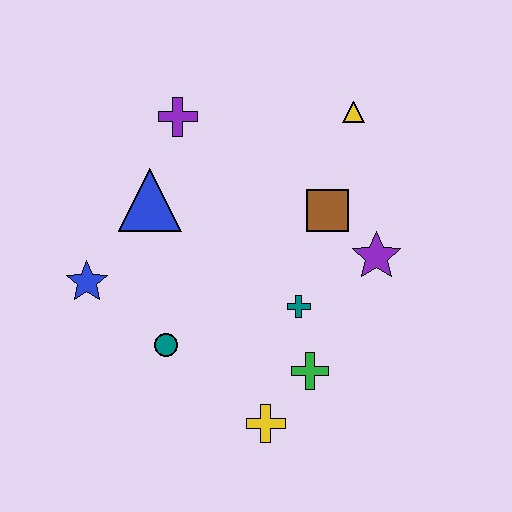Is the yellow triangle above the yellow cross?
Yes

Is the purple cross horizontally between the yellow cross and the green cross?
No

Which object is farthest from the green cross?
The purple cross is farthest from the green cross.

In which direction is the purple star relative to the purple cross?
The purple star is to the right of the purple cross.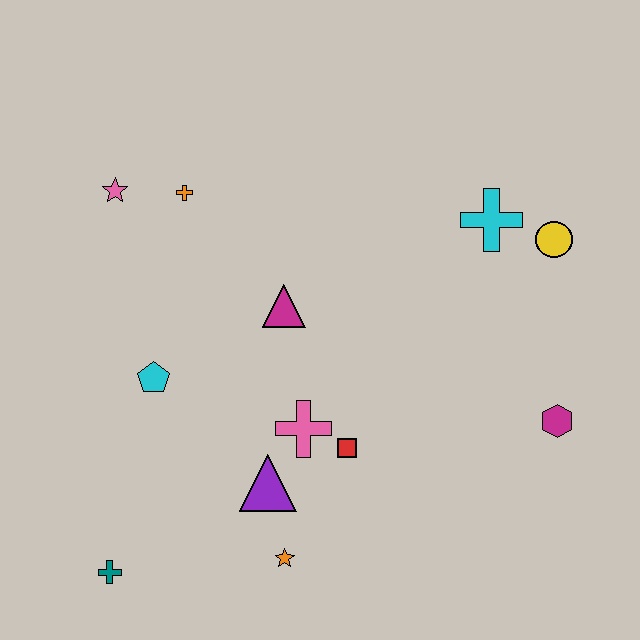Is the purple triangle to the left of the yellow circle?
Yes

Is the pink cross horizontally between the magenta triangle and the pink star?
No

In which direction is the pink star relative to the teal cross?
The pink star is above the teal cross.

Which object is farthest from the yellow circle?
The teal cross is farthest from the yellow circle.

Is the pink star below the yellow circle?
No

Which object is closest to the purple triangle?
The pink cross is closest to the purple triangle.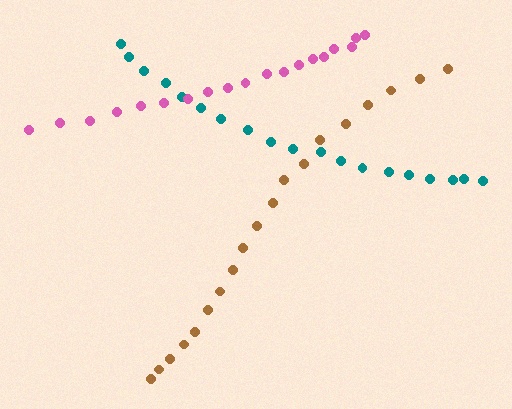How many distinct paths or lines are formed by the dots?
There are 3 distinct paths.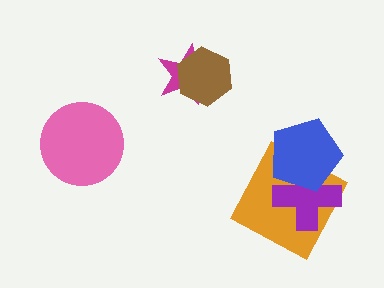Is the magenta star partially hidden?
Yes, it is partially covered by another shape.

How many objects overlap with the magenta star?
1 object overlaps with the magenta star.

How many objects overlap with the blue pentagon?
2 objects overlap with the blue pentagon.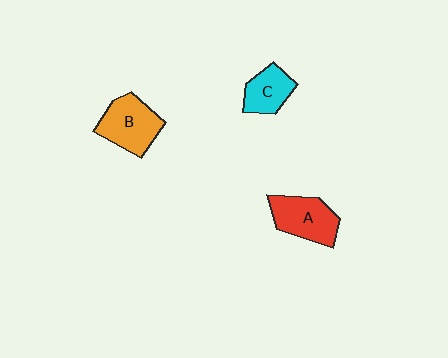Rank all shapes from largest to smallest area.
From largest to smallest: B (orange), A (red), C (cyan).